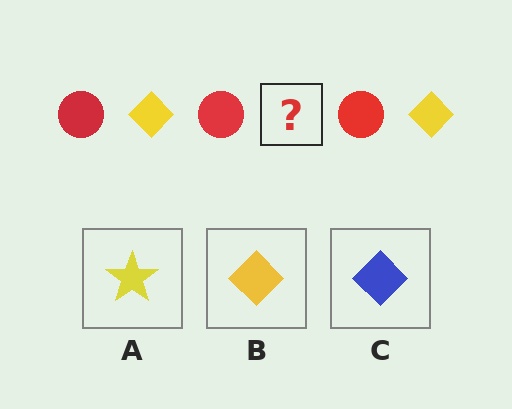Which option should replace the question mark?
Option B.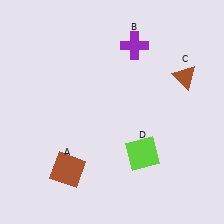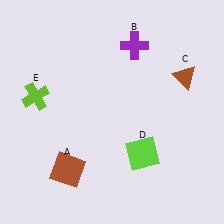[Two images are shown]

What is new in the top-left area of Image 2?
A lime cross (E) was added in the top-left area of Image 2.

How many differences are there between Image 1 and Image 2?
There is 1 difference between the two images.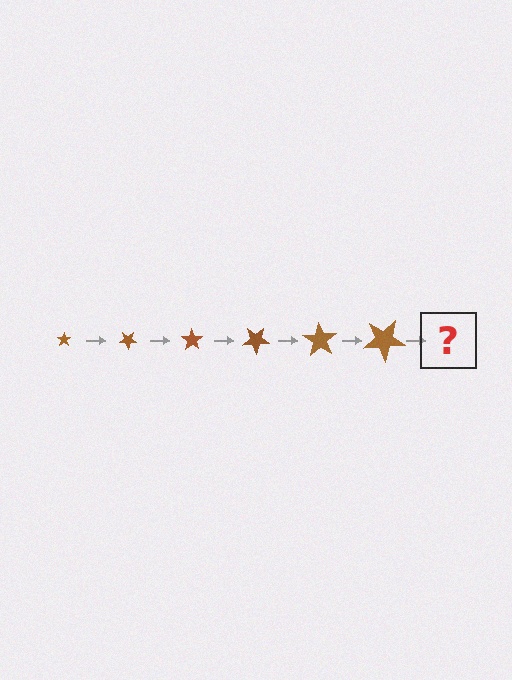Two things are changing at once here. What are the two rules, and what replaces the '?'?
The two rules are that the star grows larger each step and it rotates 35 degrees each step. The '?' should be a star, larger than the previous one and rotated 210 degrees from the start.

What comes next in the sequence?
The next element should be a star, larger than the previous one and rotated 210 degrees from the start.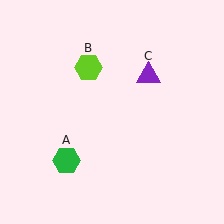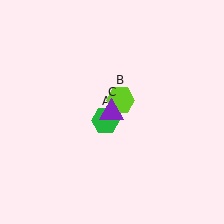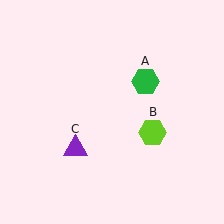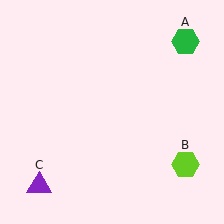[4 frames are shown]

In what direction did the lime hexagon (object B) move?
The lime hexagon (object B) moved down and to the right.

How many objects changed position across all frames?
3 objects changed position: green hexagon (object A), lime hexagon (object B), purple triangle (object C).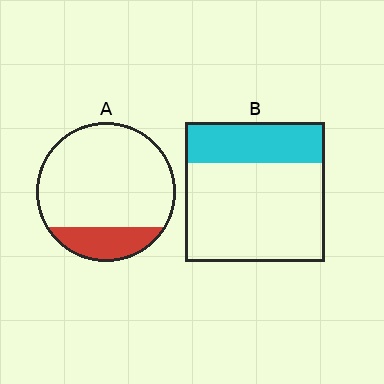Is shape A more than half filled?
No.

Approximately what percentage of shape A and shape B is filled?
A is approximately 20% and B is approximately 30%.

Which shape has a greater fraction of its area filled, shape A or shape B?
Shape B.